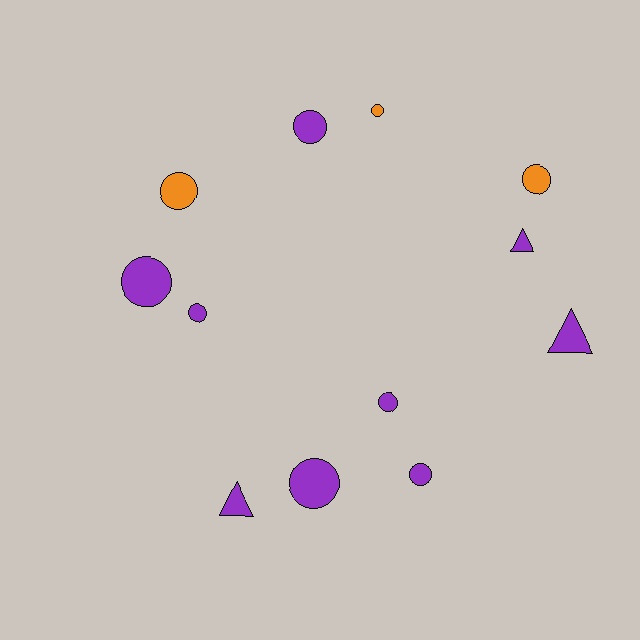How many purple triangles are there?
There are 3 purple triangles.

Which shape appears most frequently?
Circle, with 9 objects.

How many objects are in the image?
There are 12 objects.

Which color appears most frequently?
Purple, with 9 objects.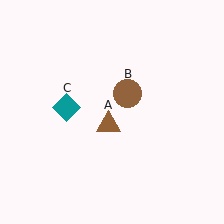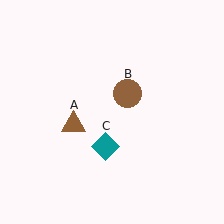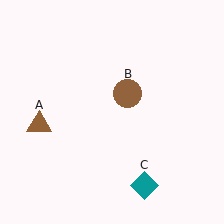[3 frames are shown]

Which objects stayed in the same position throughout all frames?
Brown circle (object B) remained stationary.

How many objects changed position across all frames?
2 objects changed position: brown triangle (object A), teal diamond (object C).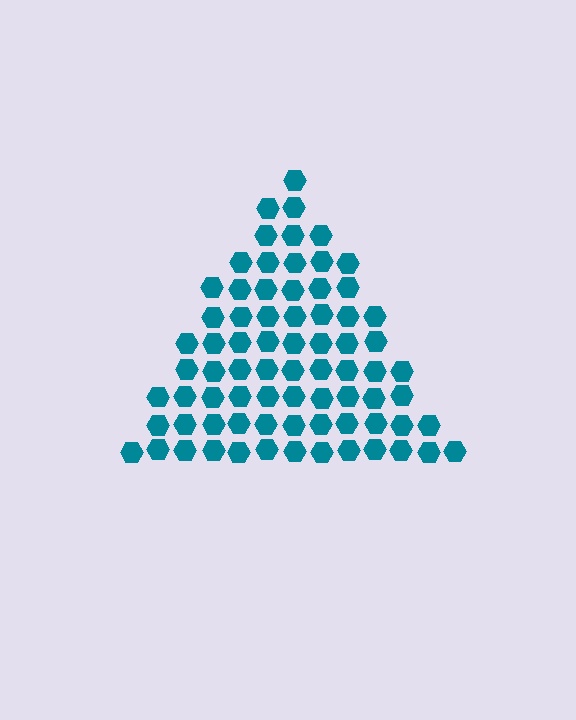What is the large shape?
The large shape is a triangle.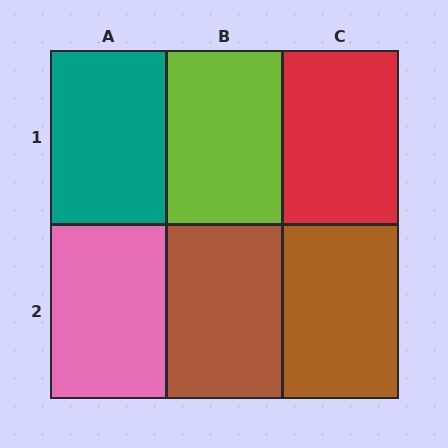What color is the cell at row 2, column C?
Brown.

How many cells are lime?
1 cell is lime.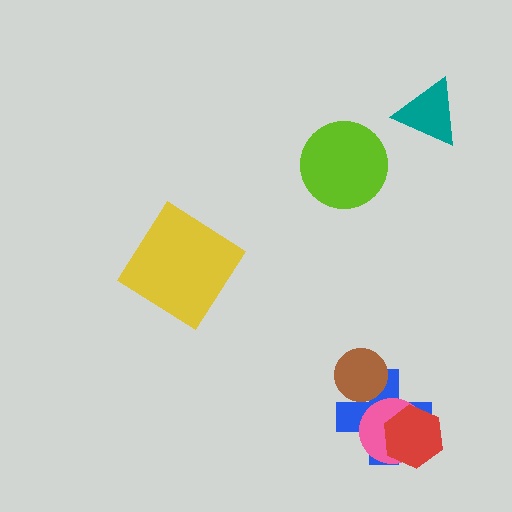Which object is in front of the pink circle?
The red hexagon is in front of the pink circle.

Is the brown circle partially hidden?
No, no other shape covers it.